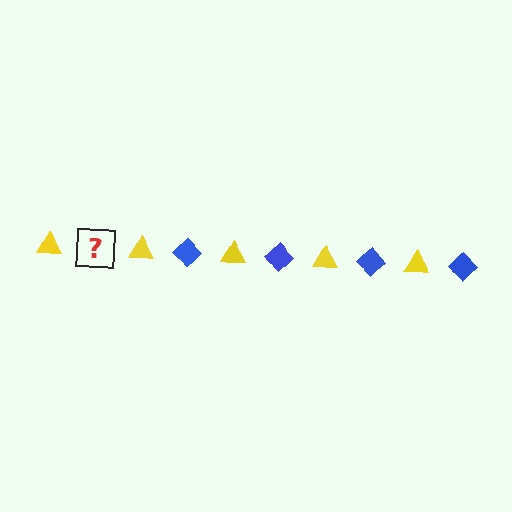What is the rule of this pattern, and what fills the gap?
The rule is that the pattern alternates between yellow triangle and blue diamond. The gap should be filled with a blue diamond.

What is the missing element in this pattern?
The missing element is a blue diamond.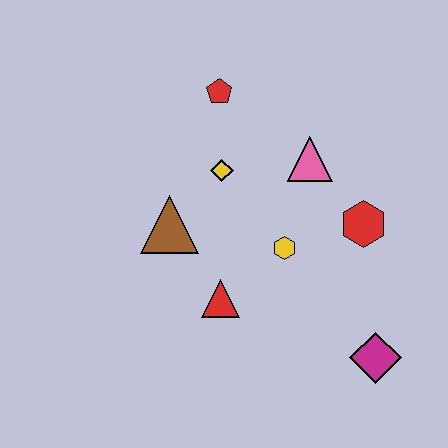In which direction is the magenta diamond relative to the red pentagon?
The magenta diamond is below the red pentagon.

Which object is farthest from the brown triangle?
The magenta diamond is farthest from the brown triangle.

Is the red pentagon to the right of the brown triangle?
Yes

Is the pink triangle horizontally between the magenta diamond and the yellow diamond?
Yes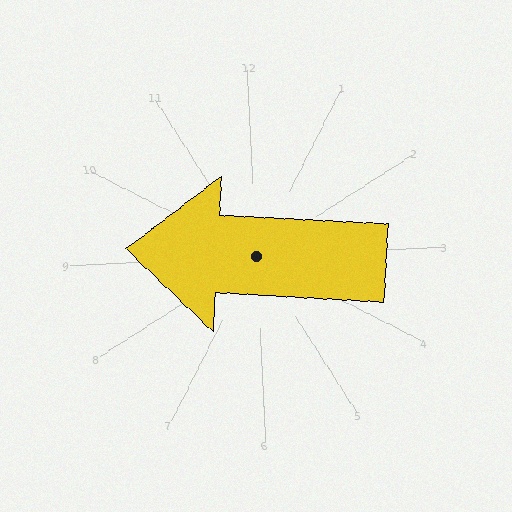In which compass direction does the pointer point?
West.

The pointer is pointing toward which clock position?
Roughly 9 o'clock.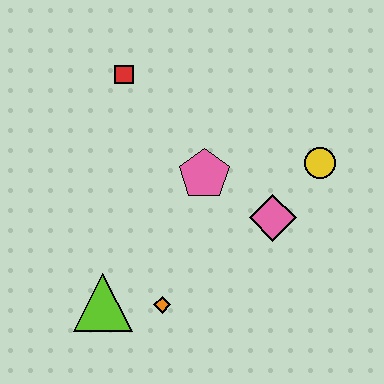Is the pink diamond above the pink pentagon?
No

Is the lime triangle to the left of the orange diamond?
Yes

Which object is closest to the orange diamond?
The lime triangle is closest to the orange diamond.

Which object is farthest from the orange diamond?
The red square is farthest from the orange diamond.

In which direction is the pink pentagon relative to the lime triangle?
The pink pentagon is above the lime triangle.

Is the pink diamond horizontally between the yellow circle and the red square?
Yes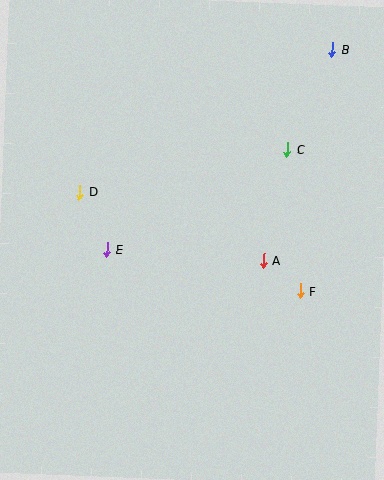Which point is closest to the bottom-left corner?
Point E is closest to the bottom-left corner.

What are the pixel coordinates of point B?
Point B is at (332, 49).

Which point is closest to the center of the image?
Point A at (263, 261) is closest to the center.